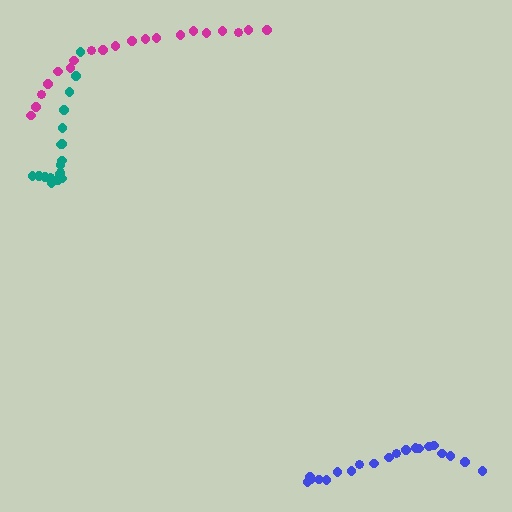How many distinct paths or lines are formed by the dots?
There are 3 distinct paths.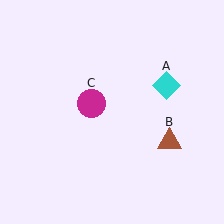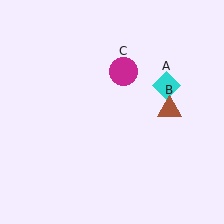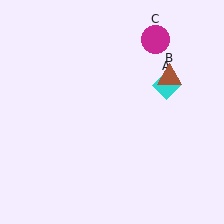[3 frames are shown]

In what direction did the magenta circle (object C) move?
The magenta circle (object C) moved up and to the right.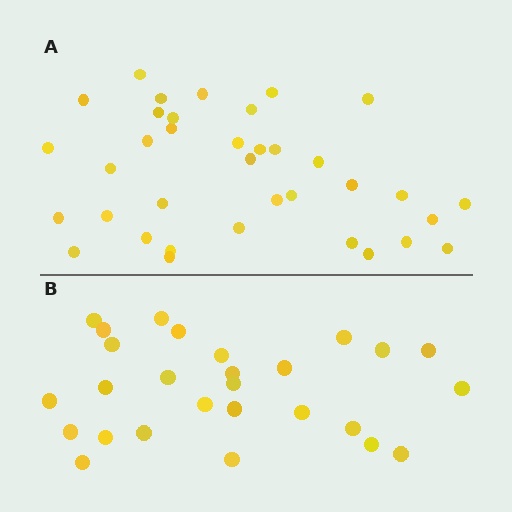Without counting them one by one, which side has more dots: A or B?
Region A (the top region) has more dots.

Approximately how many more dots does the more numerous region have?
Region A has roughly 8 or so more dots than region B.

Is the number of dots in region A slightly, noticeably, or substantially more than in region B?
Region A has noticeably more, but not dramatically so. The ratio is roughly 1.3 to 1.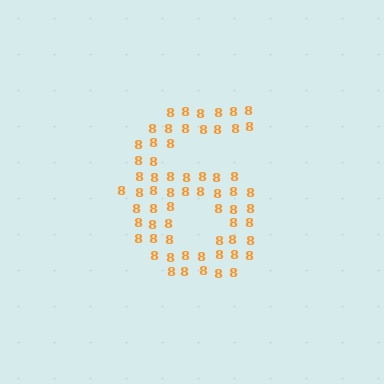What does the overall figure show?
The overall figure shows the digit 6.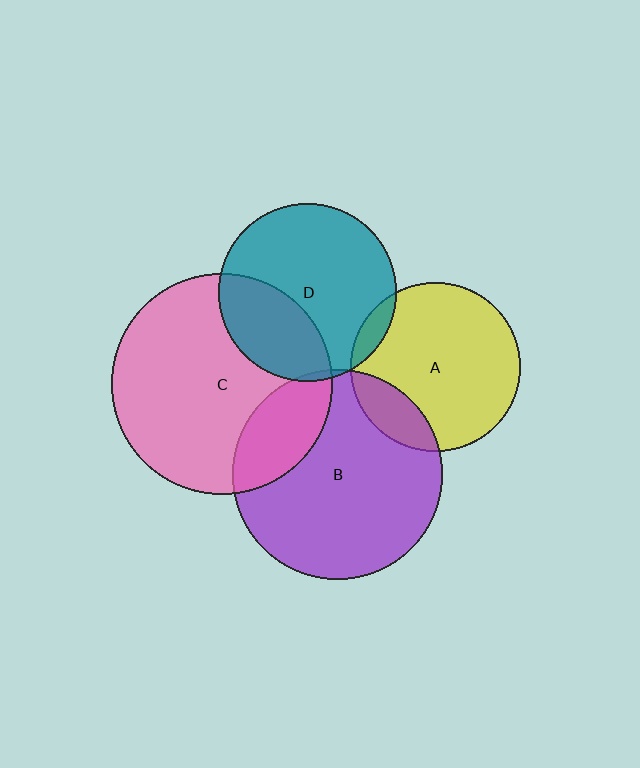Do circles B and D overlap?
Yes.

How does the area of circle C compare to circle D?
Approximately 1.5 times.